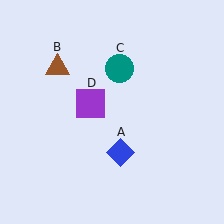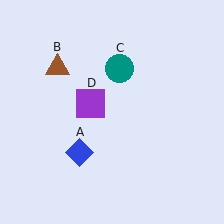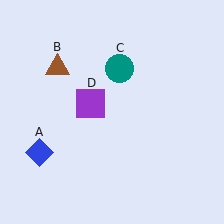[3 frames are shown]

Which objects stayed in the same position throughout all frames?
Brown triangle (object B) and teal circle (object C) and purple square (object D) remained stationary.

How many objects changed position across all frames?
1 object changed position: blue diamond (object A).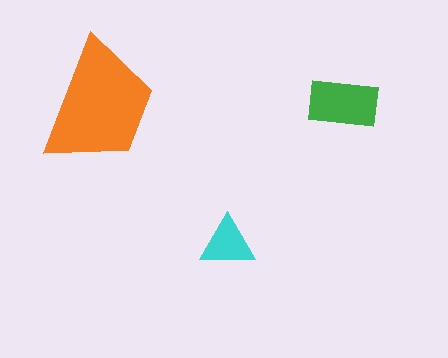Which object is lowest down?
The cyan triangle is bottommost.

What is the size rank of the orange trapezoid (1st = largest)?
1st.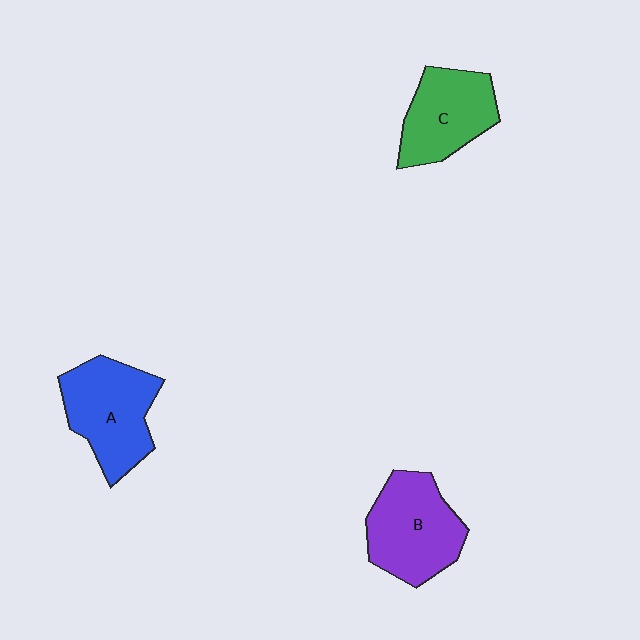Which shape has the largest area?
Shape B (purple).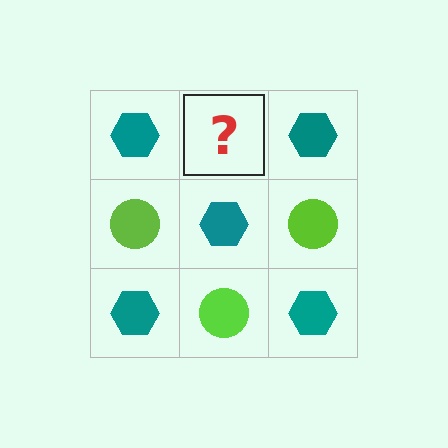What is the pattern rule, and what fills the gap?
The rule is that it alternates teal hexagon and lime circle in a checkerboard pattern. The gap should be filled with a lime circle.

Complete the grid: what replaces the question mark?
The question mark should be replaced with a lime circle.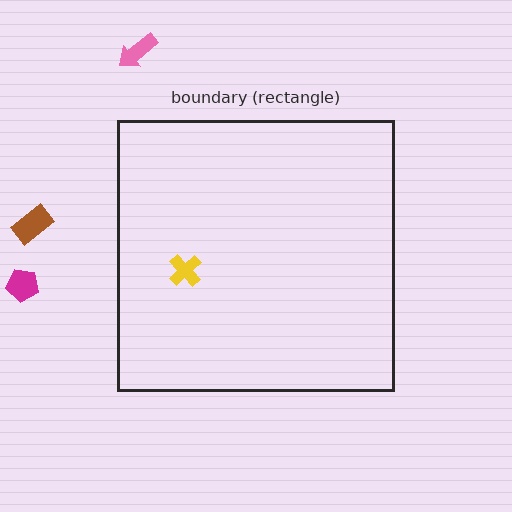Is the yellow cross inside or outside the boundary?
Inside.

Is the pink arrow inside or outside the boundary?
Outside.